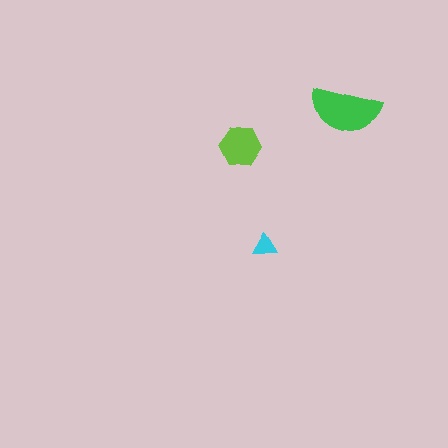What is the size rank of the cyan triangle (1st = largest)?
3rd.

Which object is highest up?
The green semicircle is topmost.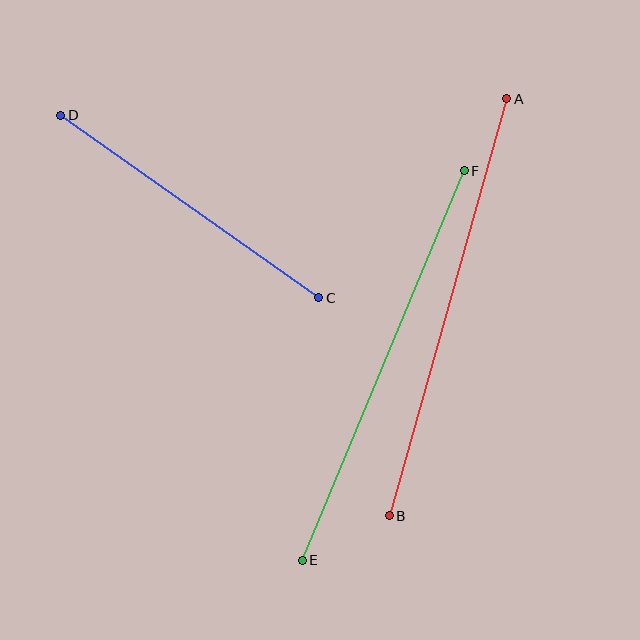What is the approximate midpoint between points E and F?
The midpoint is at approximately (383, 366) pixels.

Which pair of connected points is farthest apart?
Points A and B are farthest apart.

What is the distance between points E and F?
The distance is approximately 422 pixels.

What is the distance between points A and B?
The distance is approximately 433 pixels.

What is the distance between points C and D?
The distance is approximately 316 pixels.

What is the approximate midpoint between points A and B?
The midpoint is at approximately (448, 307) pixels.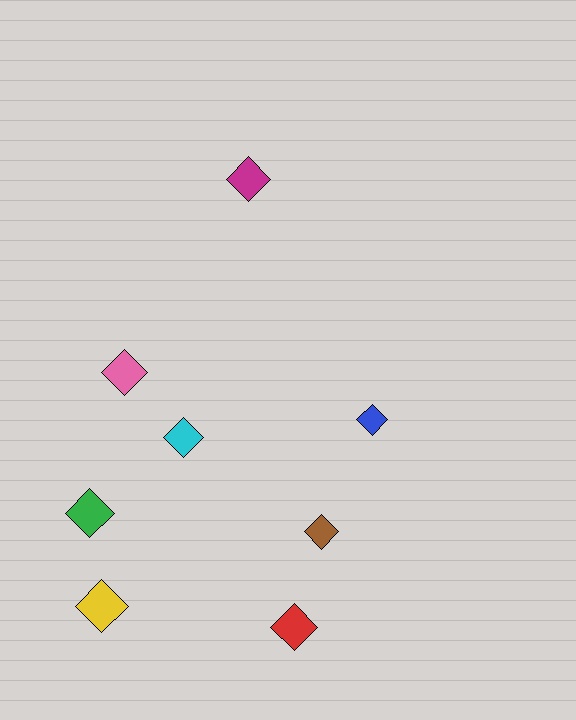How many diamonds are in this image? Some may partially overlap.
There are 8 diamonds.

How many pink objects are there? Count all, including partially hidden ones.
There is 1 pink object.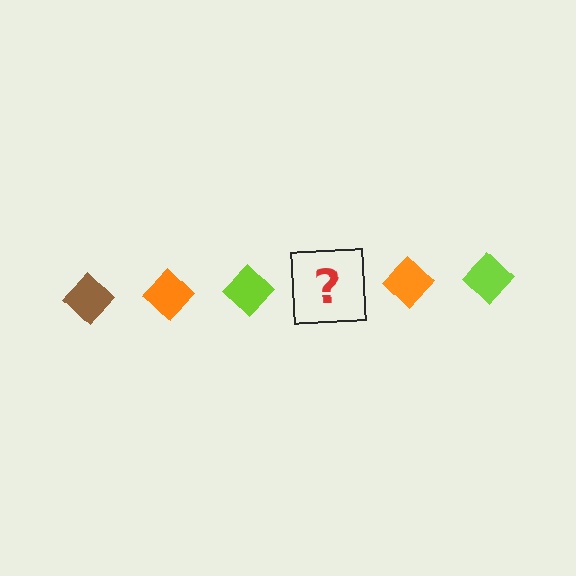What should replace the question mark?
The question mark should be replaced with a brown diamond.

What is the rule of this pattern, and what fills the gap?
The rule is that the pattern cycles through brown, orange, lime diamonds. The gap should be filled with a brown diamond.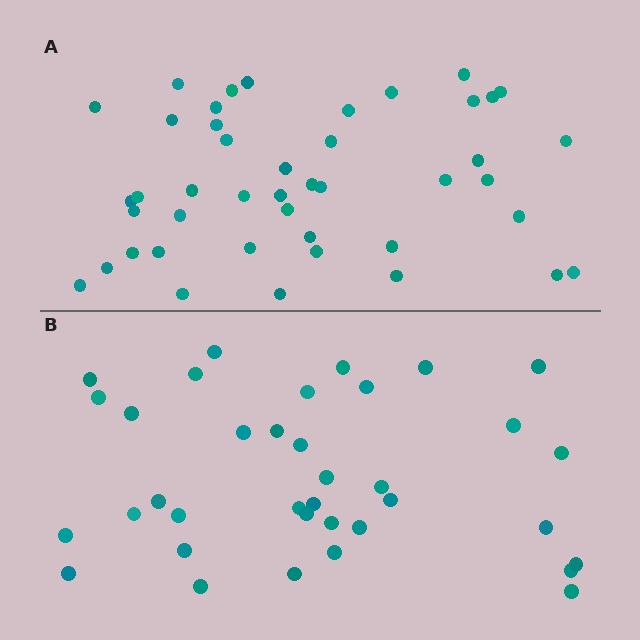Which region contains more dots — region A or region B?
Region A (the top region) has more dots.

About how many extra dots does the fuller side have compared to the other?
Region A has roughly 8 or so more dots than region B.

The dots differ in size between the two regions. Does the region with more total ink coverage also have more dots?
No. Region B has more total ink coverage because its dots are larger, but region A actually contains more individual dots. Total area can be misleading — the number of items is what matters here.